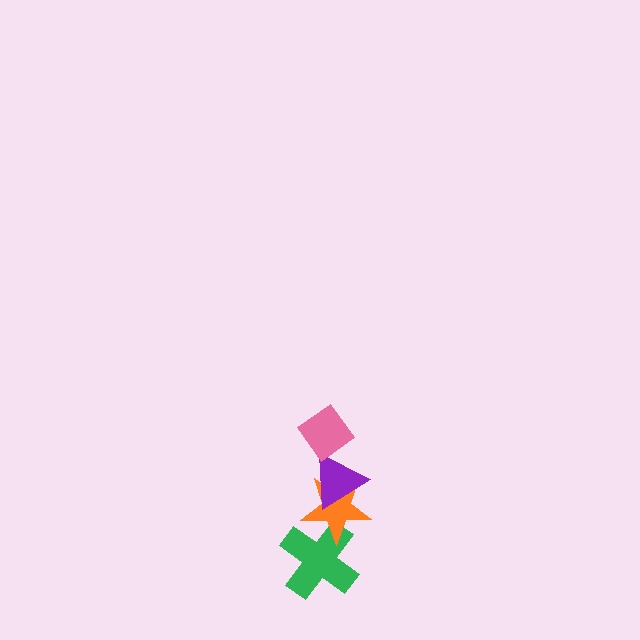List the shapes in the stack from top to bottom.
From top to bottom: the pink diamond, the purple triangle, the orange star, the green cross.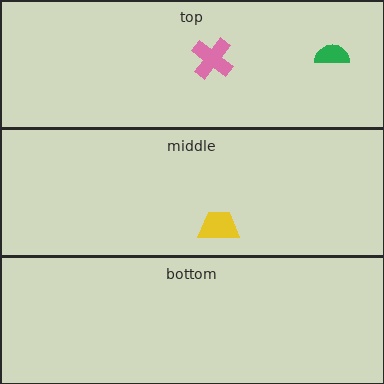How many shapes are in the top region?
2.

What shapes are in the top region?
The pink cross, the green semicircle.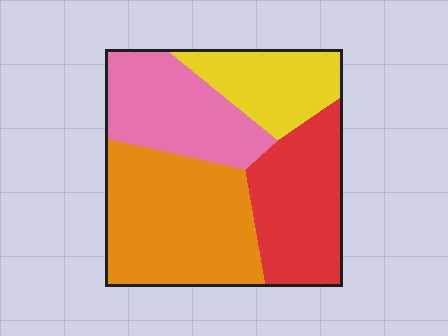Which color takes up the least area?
Yellow, at roughly 15%.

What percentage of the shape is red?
Red covers 25% of the shape.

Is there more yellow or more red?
Red.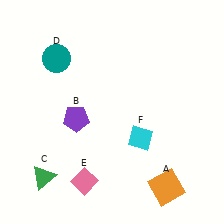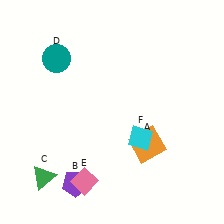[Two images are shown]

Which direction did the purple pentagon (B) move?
The purple pentagon (B) moved down.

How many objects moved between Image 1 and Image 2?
2 objects moved between the two images.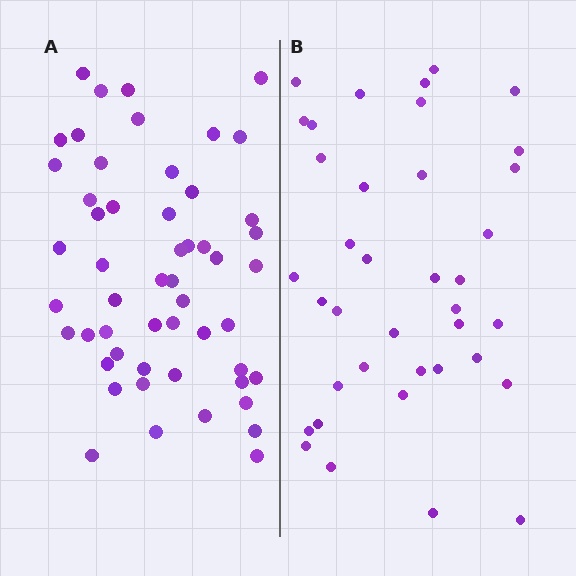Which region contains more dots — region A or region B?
Region A (the left region) has more dots.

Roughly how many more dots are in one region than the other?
Region A has approximately 15 more dots than region B.